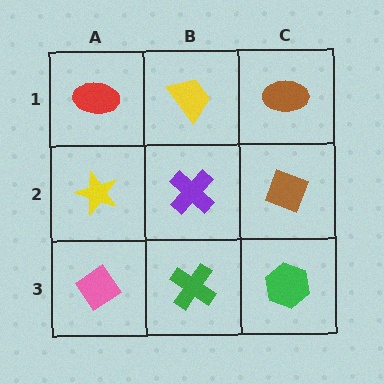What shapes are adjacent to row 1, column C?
A brown diamond (row 2, column C), a yellow trapezoid (row 1, column B).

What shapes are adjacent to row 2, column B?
A yellow trapezoid (row 1, column B), a green cross (row 3, column B), a yellow star (row 2, column A), a brown diamond (row 2, column C).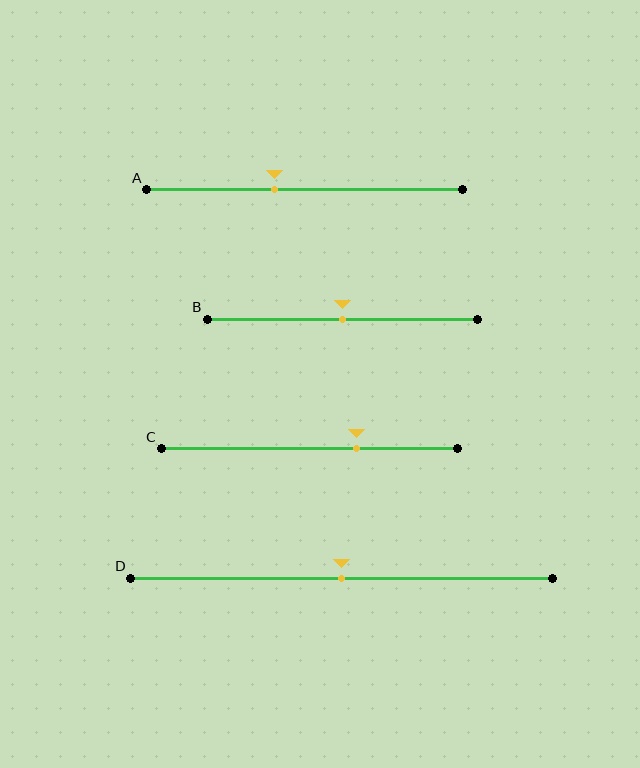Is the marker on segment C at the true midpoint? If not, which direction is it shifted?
No, the marker on segment C is shifted to the right by about 16% of the segment length.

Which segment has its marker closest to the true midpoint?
Segment B has its marker closest to the true midpoint.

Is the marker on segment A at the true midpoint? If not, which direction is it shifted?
No, the marker on segment A is shifted to the left by about 10% of the segment length.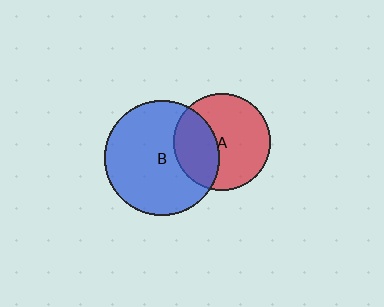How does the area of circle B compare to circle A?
Approximately 1.4 times.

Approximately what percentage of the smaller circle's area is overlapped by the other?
Approximately 35%.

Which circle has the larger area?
Circle B (blue).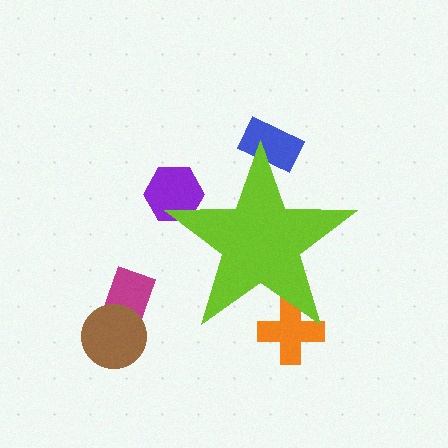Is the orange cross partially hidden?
Yes, the orange cross is partially hidden behind the lime star.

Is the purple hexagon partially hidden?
Yes, the purple hexagon is partially hidden behind the lime star.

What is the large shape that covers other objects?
A lime star.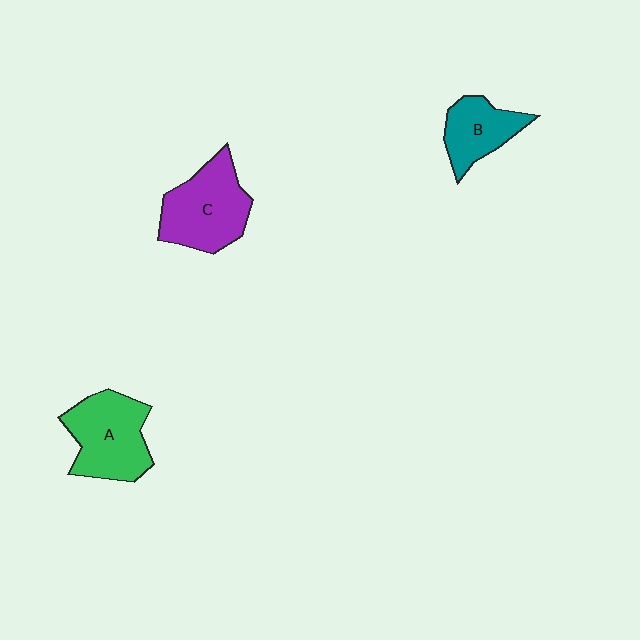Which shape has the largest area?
Shape C (purple).